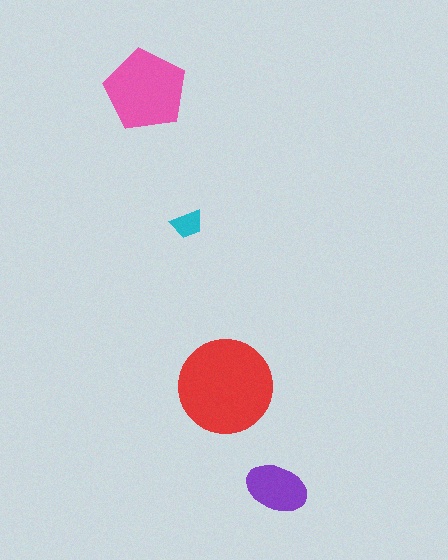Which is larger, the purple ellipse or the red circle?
The red circle.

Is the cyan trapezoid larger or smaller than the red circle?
Smaller.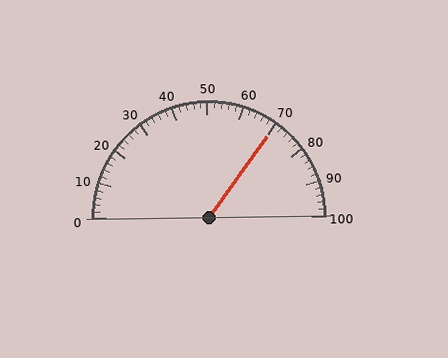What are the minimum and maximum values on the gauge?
The gauge ranges from 0 to 100.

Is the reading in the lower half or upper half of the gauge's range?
The reading is in the upper half of the range (0 to 100).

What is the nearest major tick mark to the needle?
The nearest major tick mark is 70.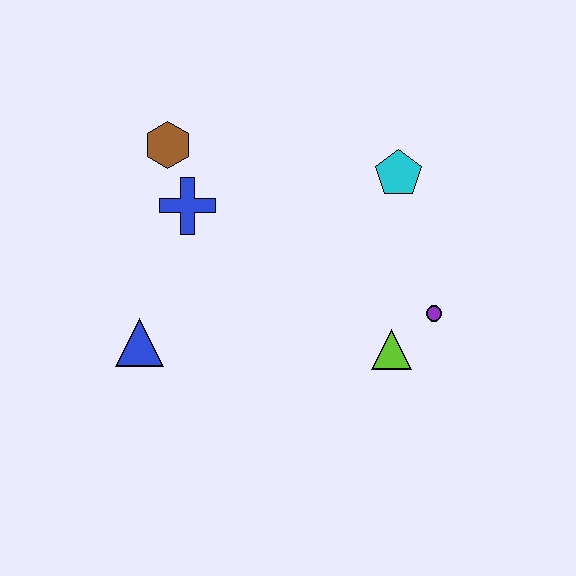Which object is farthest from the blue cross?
The purple circle is farthest from the blue cross.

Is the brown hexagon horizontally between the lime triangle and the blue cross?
No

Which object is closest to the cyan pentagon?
The purple circle is closest to the cyan pentagon.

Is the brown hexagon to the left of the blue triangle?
No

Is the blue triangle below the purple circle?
Yes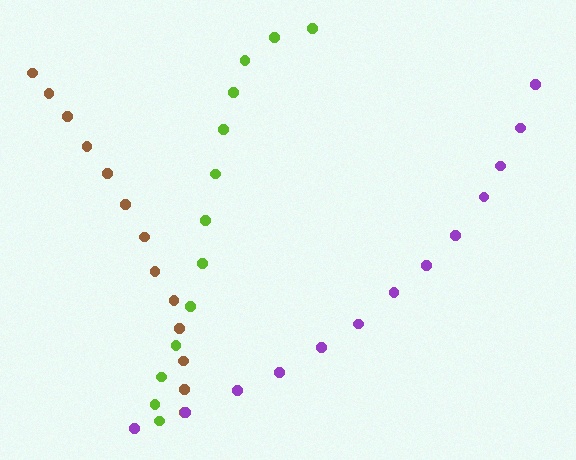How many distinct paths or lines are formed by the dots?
There are 3 distinct paths.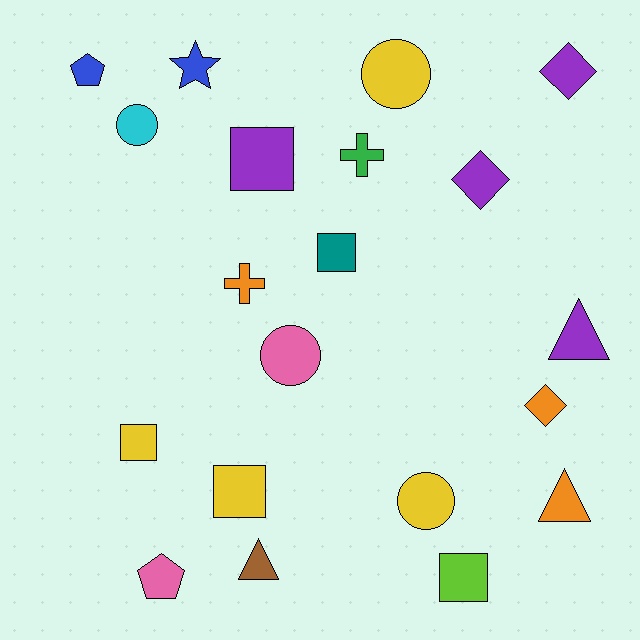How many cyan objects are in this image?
There is 1 cyan object.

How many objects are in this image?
There are 20 objects.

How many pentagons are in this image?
There are 2 pentagons.